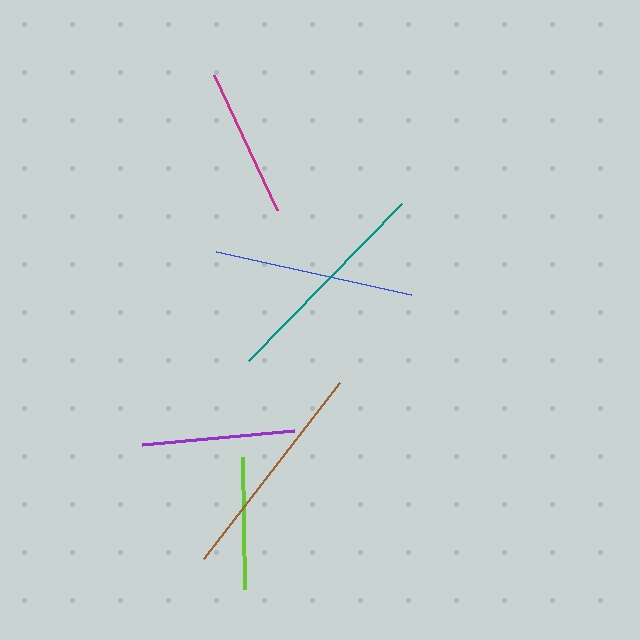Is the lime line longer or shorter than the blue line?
The blue line is longer than the lime line.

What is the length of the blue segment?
The blue segment is approximately 200 pixels long.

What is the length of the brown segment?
The brown segment is approximately 222 pixels long.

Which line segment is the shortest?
The lime line is the shortest at approximately 132 pixels.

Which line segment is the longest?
The brown line is the longest at approximately 222 pixels.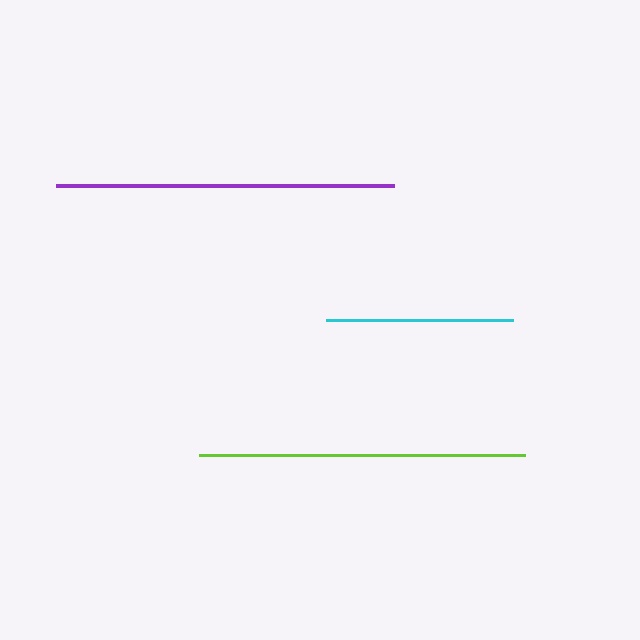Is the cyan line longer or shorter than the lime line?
The lime line is longer than the cyan line.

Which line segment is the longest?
The purple line is the longest at approximately 338 pixels.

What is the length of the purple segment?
The purple segment is approximately 338 pixels long.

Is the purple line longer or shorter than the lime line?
The purple line is longer than the lime line.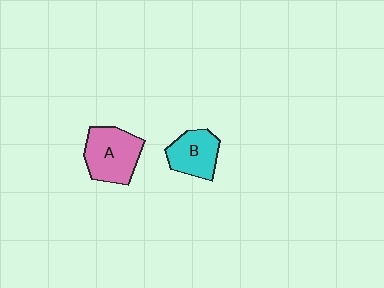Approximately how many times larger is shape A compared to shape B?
Approximately 1.3 times.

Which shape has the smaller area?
Shape B (cyan).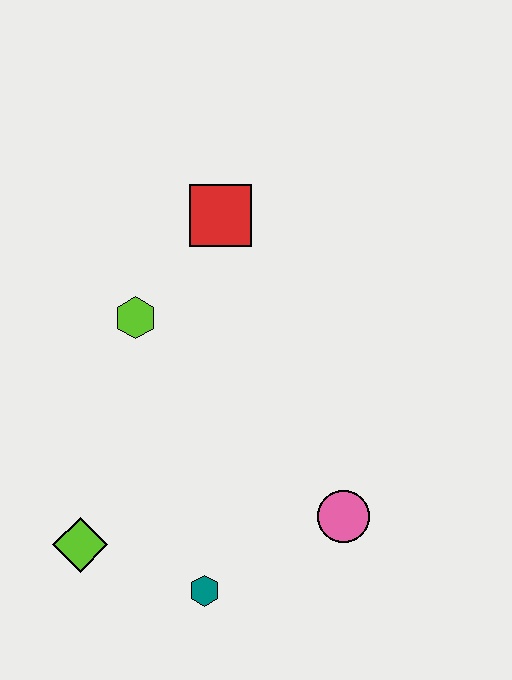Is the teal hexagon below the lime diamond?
Yes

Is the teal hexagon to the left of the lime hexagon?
No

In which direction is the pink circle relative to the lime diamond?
The pink circle is to the right of the lime diamond.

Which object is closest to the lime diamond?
The teal hexagon is closest to the lime diamond.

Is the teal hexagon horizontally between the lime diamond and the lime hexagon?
No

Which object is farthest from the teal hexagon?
The red square is farthest from the teal hexagon.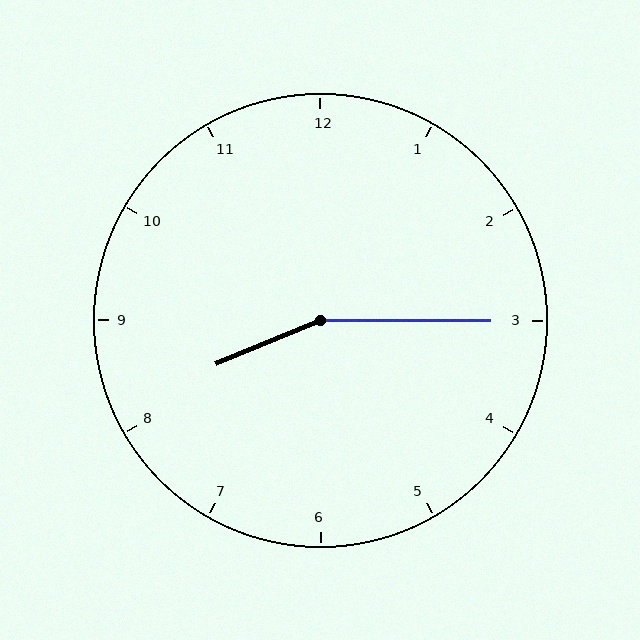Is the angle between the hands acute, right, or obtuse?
It is obtuse.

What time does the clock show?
8:15.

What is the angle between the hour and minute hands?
Approximately 158 degrees.